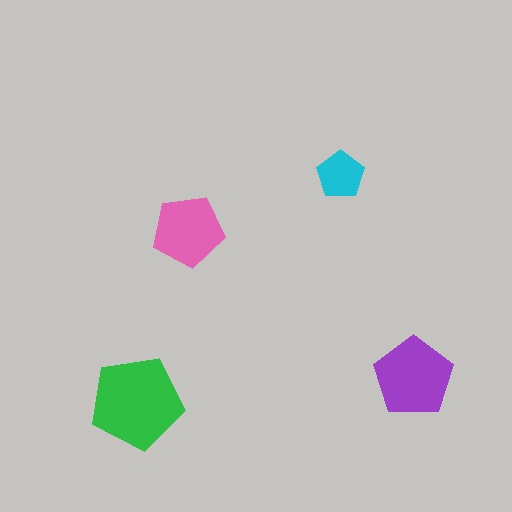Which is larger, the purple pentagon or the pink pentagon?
The purple one.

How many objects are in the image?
There are 4 objects in the image.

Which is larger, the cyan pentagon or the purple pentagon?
The purple one.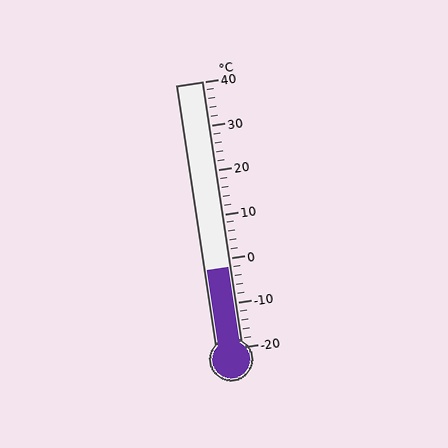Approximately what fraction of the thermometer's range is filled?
The thermometer is filled to approximately 30% of its range.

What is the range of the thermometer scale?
The thermometer scale ranges from -20°C to 40°C.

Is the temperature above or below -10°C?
The temperature is above -10°C.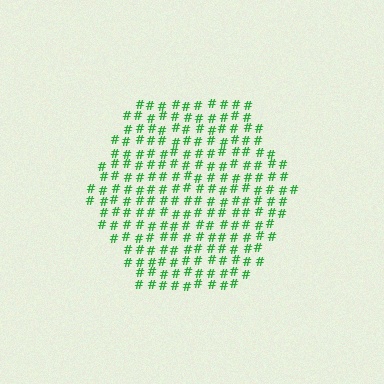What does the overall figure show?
The overall figure shows a hexagon.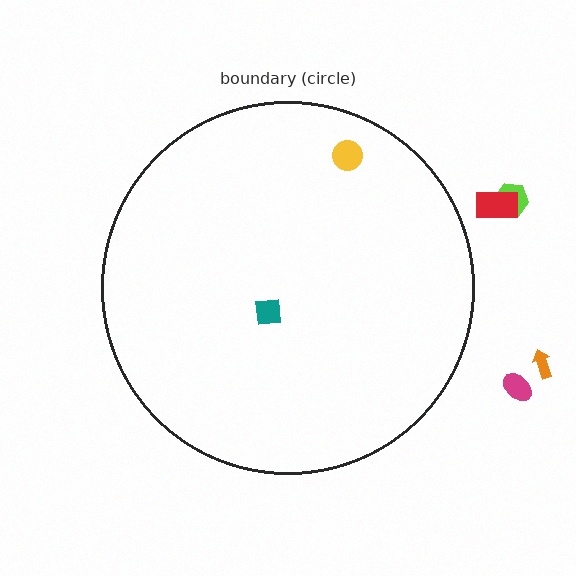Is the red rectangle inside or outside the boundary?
Outside.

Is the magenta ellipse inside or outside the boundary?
Outside.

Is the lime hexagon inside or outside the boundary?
Outside.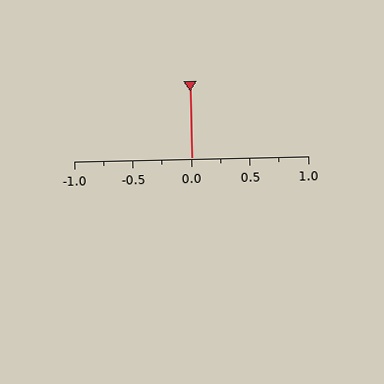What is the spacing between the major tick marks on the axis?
The major ticks are spaced 0.5 apart.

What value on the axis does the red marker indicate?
The marker indicates approximately 0.